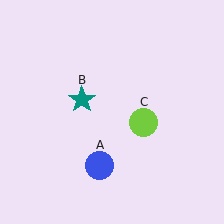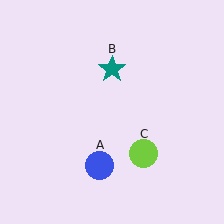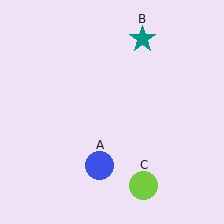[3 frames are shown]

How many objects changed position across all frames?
2 objects changed position: teal star (object B), lime circle (object C).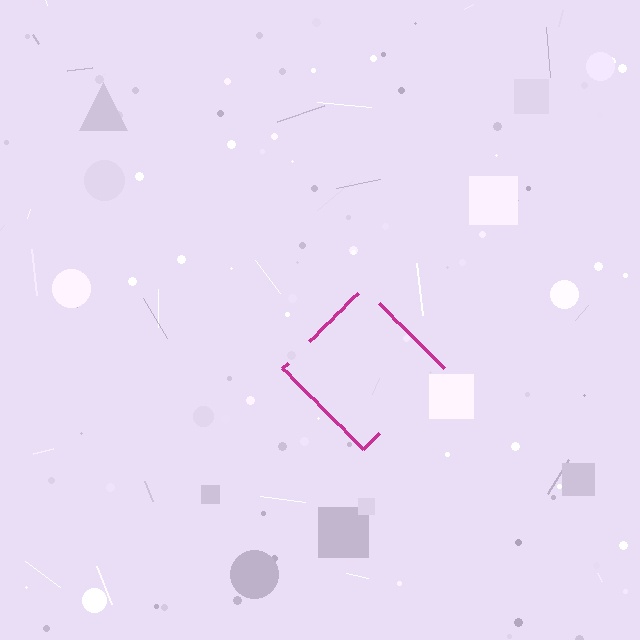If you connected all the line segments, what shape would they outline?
They would outline a diamond.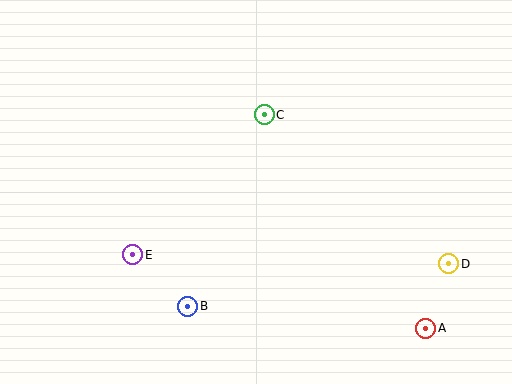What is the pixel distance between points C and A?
The distance between C and A is 267 pixels.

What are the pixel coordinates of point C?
Point C is at (264, 115).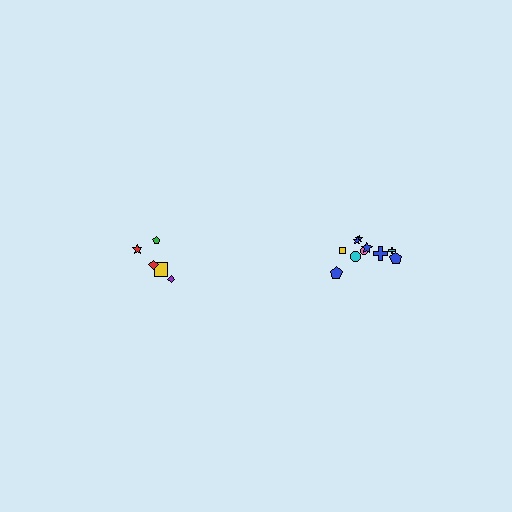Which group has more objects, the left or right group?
The right group.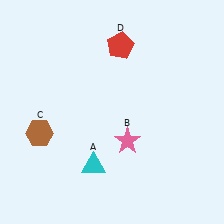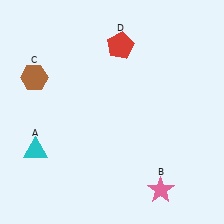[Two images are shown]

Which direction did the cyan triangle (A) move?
The cyan triangle (A) moved left.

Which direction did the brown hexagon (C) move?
The brown hexagon (C) moved up.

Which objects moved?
The objects that moved are: the cyan triangle (A), the pink star (B), the brown hexagon (C).